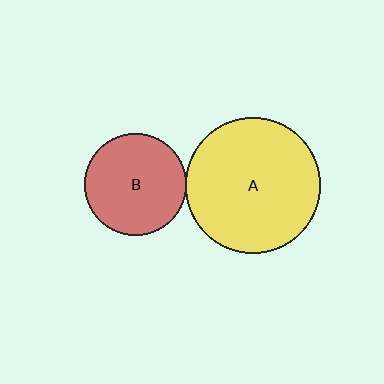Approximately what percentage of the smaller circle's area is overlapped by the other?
Approximately 5%.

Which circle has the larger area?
Circle A (yellow).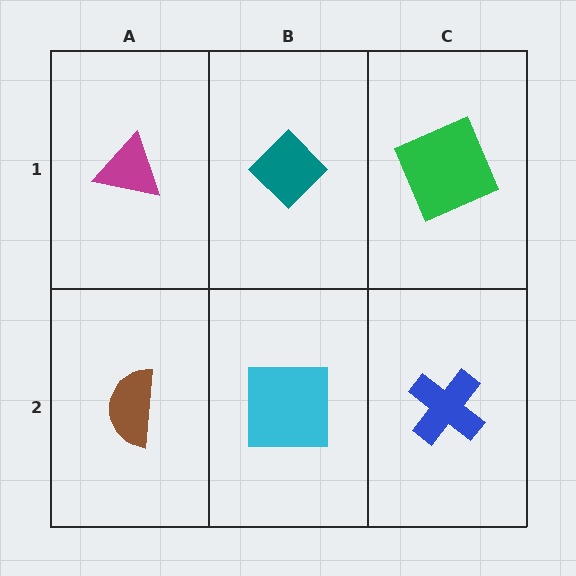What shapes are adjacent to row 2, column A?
A magenta triangle (row 1, column A), a cyan square (row 2, column B).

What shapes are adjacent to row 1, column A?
A brown semicircle (row 2, column A), a teal diamond (row 1, column B).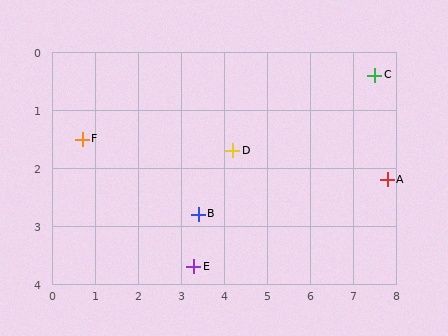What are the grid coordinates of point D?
Point D is at approximately (4.2, 1.7).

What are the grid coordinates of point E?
Point E is at approximately (3.3, 3.7).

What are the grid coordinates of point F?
Point F is at approximately (0.7, 1.5).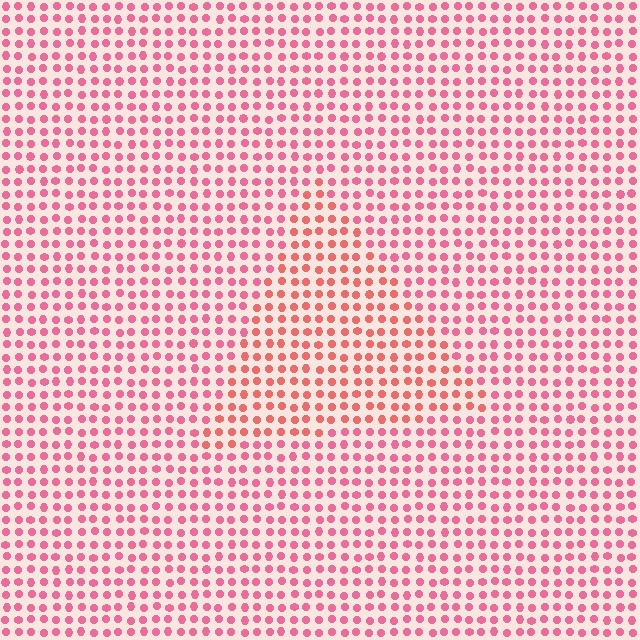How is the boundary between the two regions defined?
The boundary is defined purely by a slight shift in hue (about 22 degrees). Spacing, size, and orientation are identical on both sides.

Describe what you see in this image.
The image is filled with small pink elements in a uniform arrangement. A triangle-shaped region is visible where the elements are tinted to a slightly different hue, forming a subtle color boundary.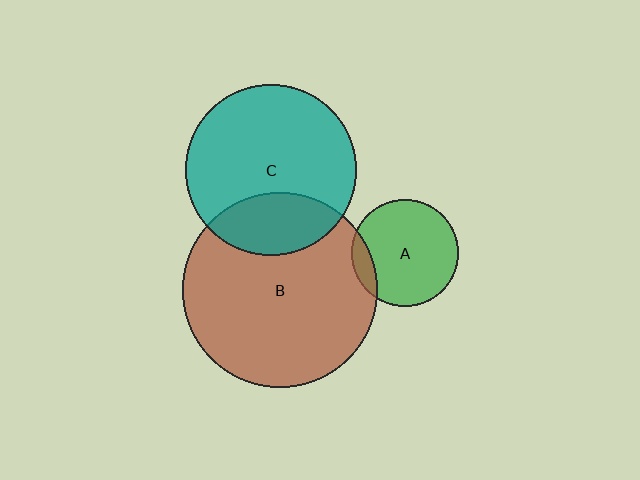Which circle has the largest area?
Circle B (brown).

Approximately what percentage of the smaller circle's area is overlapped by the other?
Approximately 10%.